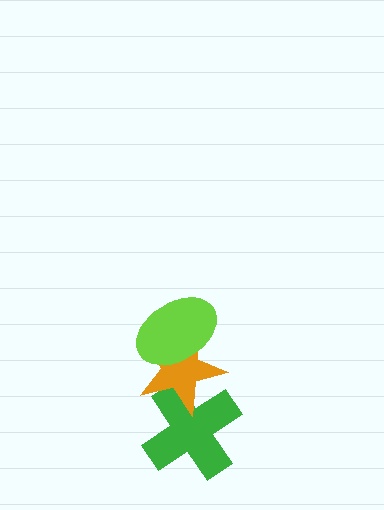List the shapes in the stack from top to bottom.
From top to bottom: the lime ellipse, the orange star, the green cross.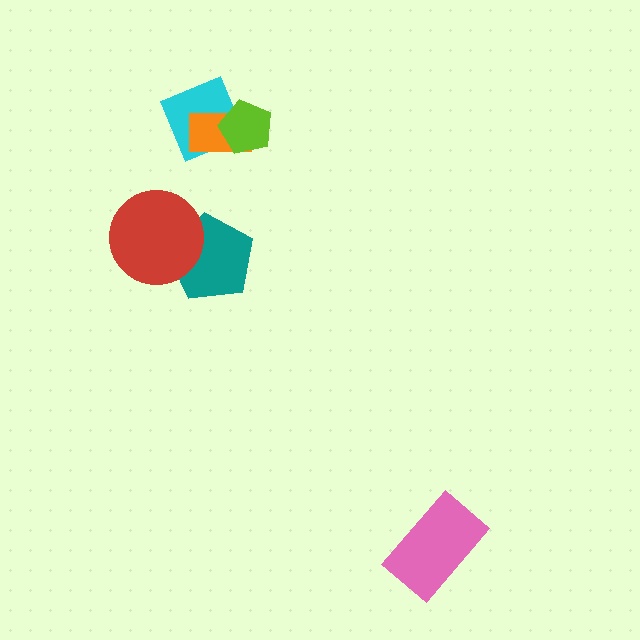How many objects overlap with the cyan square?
2 objects overlap with the cyan square.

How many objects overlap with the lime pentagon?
2 objects overlap with the lime pentagon.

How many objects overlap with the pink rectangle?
0 objects overlap with the pink rectangle.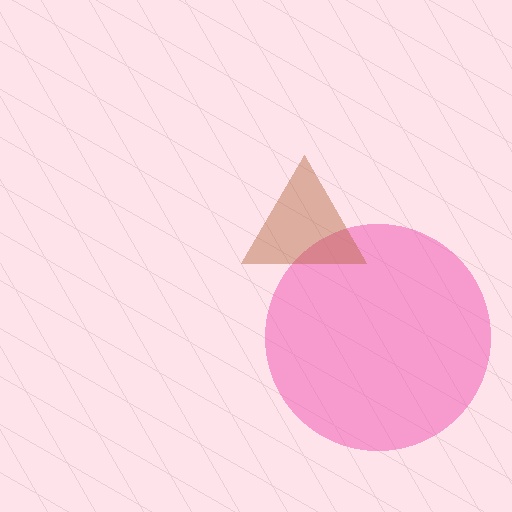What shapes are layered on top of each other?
The layered shapes are: a pink circle, a brown triangle.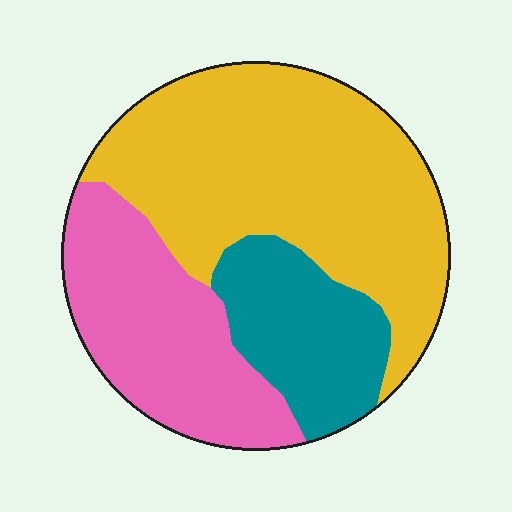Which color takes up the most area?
Yellow, at roughly 50%.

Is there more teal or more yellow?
Yellow.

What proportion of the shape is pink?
Pink covers roughly 30% of the shape.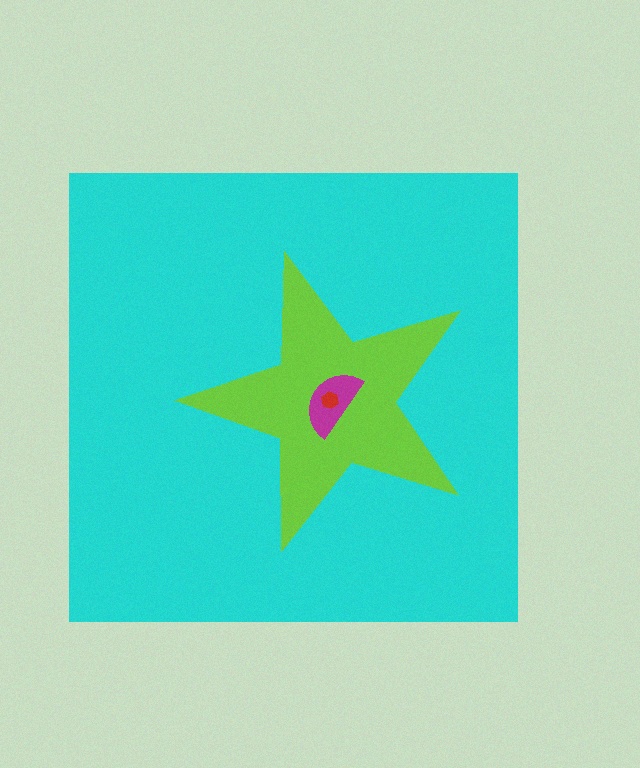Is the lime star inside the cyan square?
Yes.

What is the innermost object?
The red hexagon.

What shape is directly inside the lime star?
The magenta semicircle.